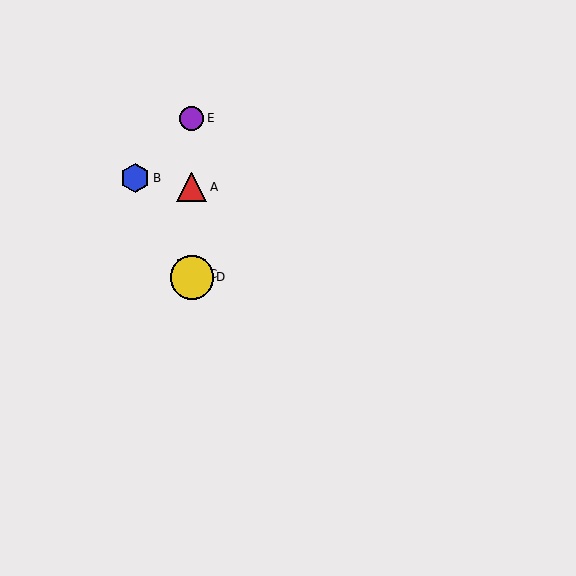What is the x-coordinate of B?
Object B is at x≈135.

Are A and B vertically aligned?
No, A is at x≈192 and B is at x≈135.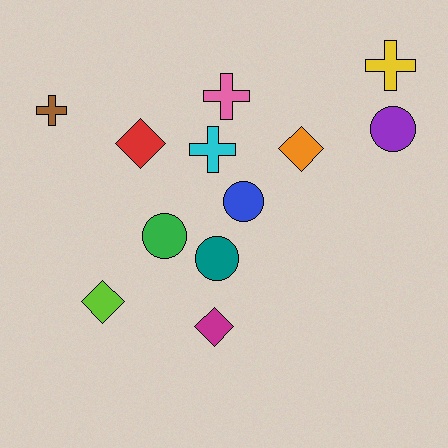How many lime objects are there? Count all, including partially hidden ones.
There is 1 lime object.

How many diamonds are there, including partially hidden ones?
There are 4 diamonds.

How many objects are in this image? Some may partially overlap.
There are 12 objects.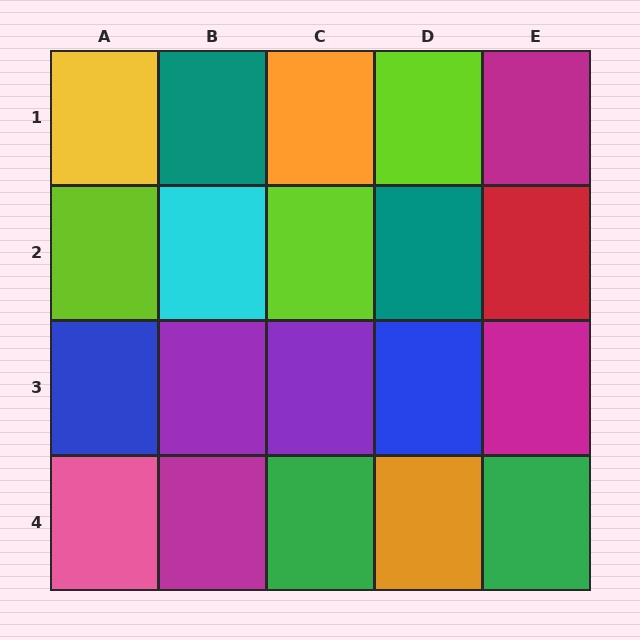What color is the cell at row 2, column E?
Red.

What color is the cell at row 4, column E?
Green.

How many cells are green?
2 cells are green.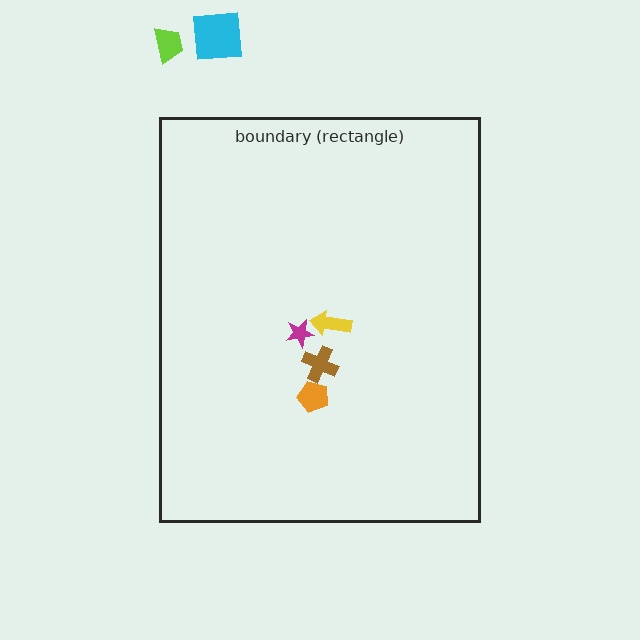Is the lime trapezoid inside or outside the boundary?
Outside.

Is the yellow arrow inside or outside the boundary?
Inside.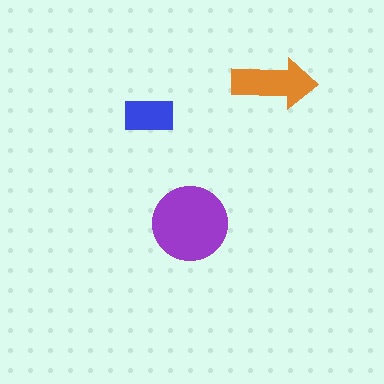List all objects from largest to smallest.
The purple circle, the orange arrow, the blue rectangle.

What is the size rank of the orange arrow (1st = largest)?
2nd.